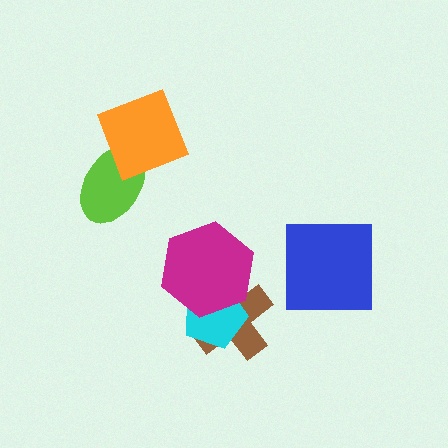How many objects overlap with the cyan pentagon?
2 objects overlap with the cyan pentagon.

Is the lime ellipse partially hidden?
Yes, it is partially covered by another shape.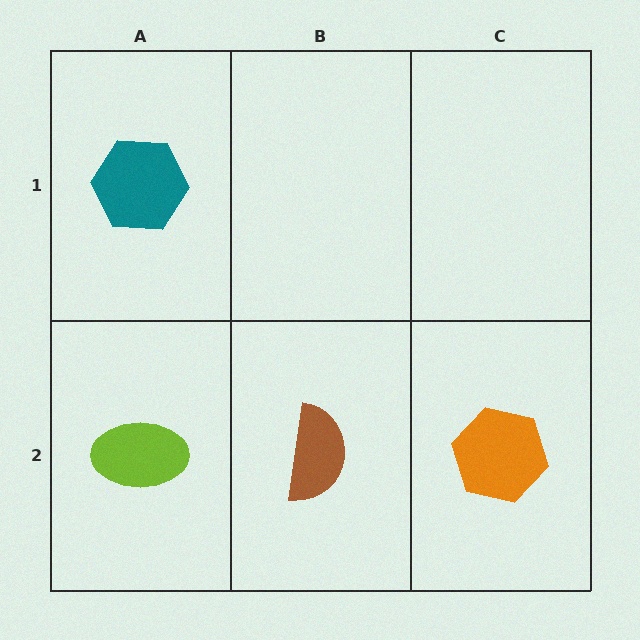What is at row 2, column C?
An orange hexagon.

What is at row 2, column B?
A brown semicircle.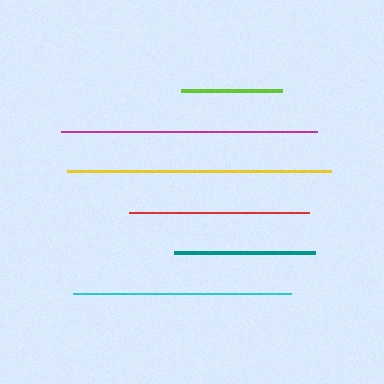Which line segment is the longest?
The yellow line is the longest at approximately 264 pixels.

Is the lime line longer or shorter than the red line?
The red line is longer than the lime line.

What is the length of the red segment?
The red segment is approximately 180 pixels long.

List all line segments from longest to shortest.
From longest to shortest: yellow, magenta, cyan, red, teal, lime.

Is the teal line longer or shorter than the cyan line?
The cyan line is longer than the teal line.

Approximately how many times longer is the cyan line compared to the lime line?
The cyan line is approximately 2.2 times the length of the lime line.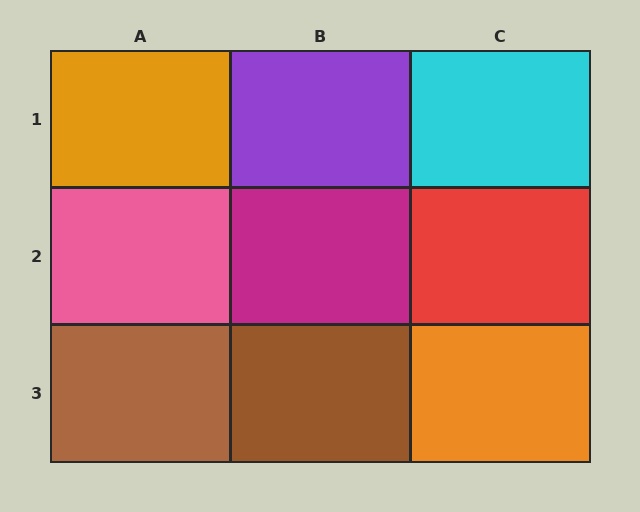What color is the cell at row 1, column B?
Purple.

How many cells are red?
1 cell is red.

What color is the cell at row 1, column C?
Cyan.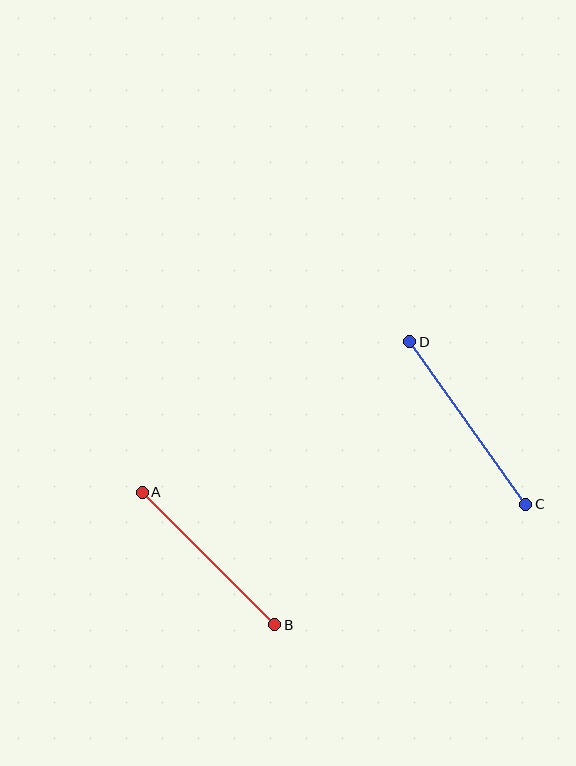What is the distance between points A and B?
The distance is approximately 187 pixels.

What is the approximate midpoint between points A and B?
The midpoint is at approximately (209, 558) pixels.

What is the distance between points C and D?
The distance is approximately 200 pixels.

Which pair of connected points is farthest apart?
Points C and D are farthest apart.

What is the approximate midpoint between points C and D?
The midpoint is at approximately (468, 423) pixels.